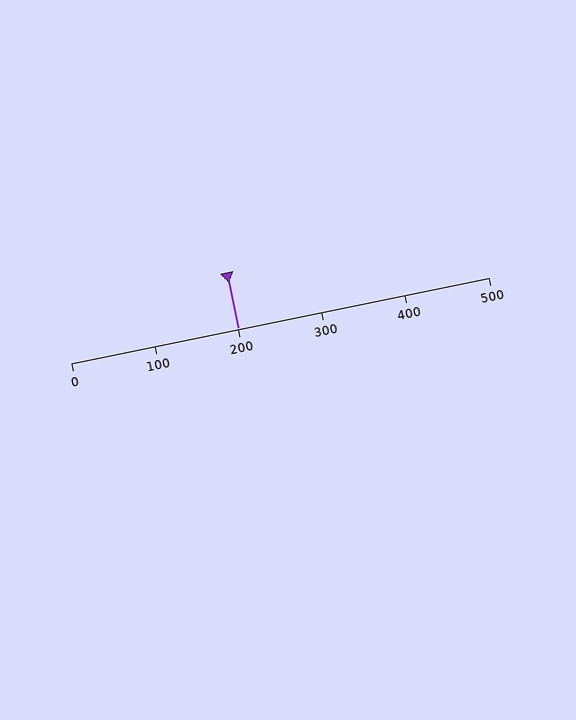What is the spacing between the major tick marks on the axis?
The major ticks are spaced 100 apart.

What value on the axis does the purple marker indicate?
The marker indicates approximately 200.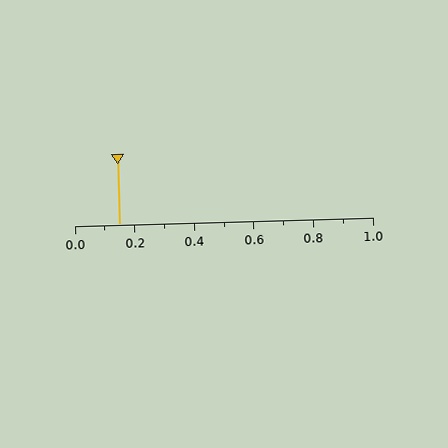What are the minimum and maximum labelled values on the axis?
The axis runs from 0.0 to 1.0.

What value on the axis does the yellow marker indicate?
The marker indicates approximately 0.15.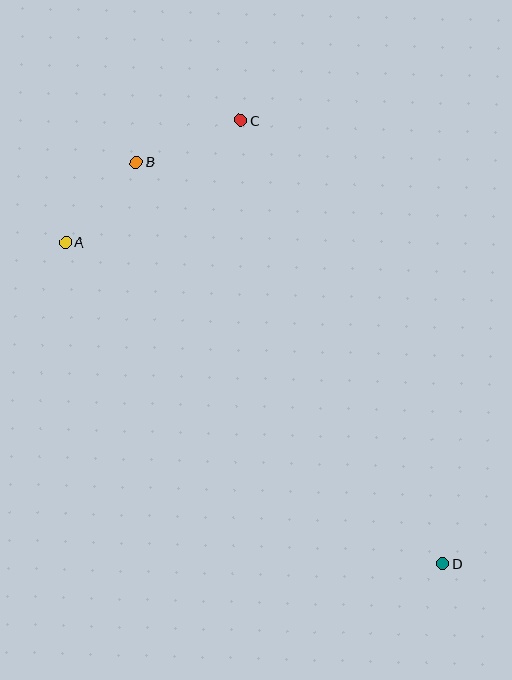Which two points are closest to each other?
Points A and B are closest to each other.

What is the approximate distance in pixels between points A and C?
The distance between A and C is approximately 213 pixels.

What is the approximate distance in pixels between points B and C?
The distance between B and C is approximately 112 pixels.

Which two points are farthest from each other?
Points B and D are farthest from each other.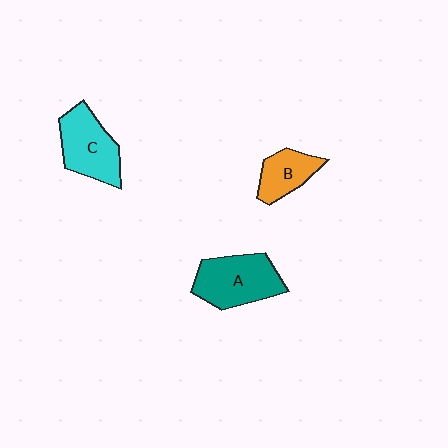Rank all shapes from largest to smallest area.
From largest to smallest: A (teal), C (cyan), B (orange).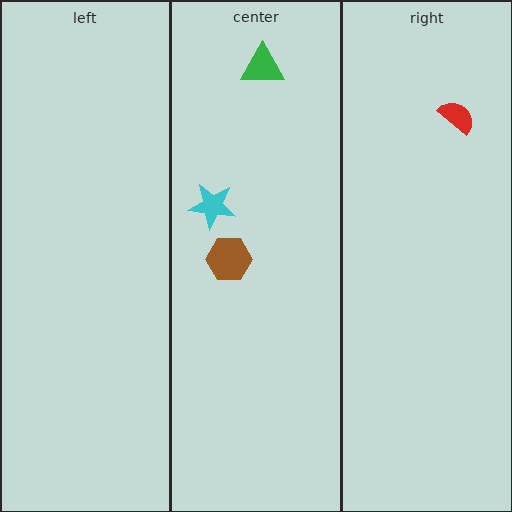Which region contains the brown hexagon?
The center region.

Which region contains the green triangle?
The center region.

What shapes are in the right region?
The red semicircle.